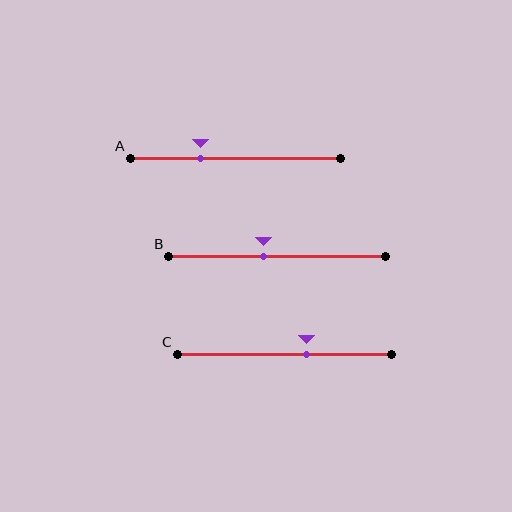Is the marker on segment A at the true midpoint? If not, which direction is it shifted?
No, the marker on segment A is shifted to the left by about 17% of the segment length.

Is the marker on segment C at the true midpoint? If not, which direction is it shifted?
No, the marker on segment C is shifted to the right by about 10% of the segment length.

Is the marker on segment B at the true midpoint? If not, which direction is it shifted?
No, the marker on segment B is shifted to the left by about 6% of the segment length.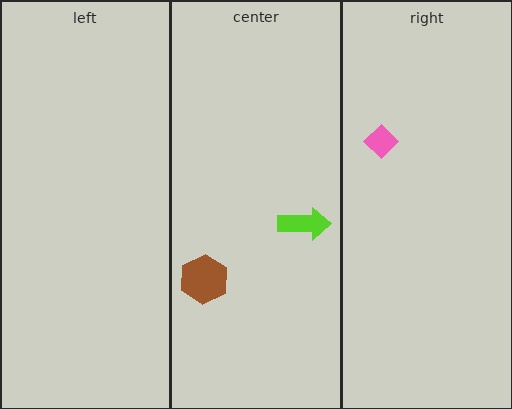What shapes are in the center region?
The lime arrow, the brown hexagon.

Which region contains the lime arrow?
The center region.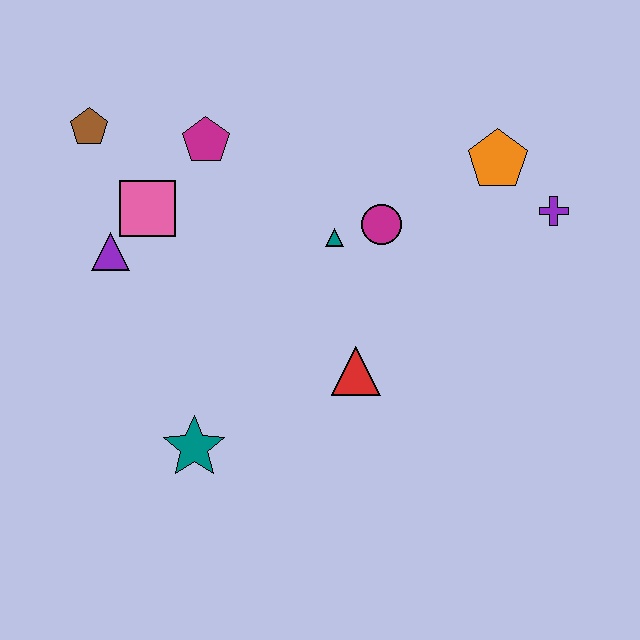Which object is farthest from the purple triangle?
The purple cross is farthest from the purple triangle.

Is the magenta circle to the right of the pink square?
Yes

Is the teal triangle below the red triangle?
No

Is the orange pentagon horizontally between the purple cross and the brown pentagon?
Yes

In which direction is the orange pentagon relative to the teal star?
The orange pentagon is to the right of the teal star.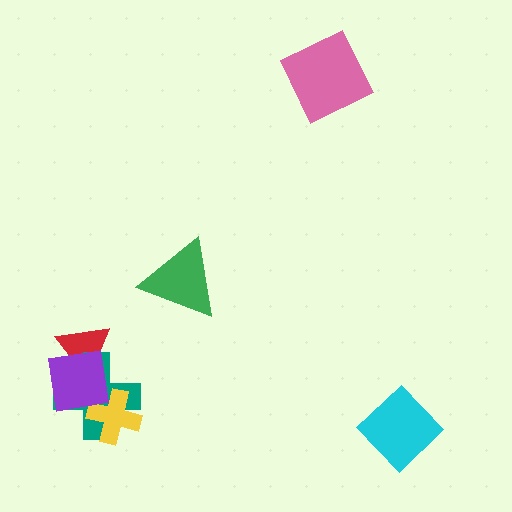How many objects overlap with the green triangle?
0 objects overlap with the green triangle.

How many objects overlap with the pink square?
0 objects overlap with the pink square.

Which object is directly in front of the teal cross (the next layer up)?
The yellow cross is directly in front of the teal cross.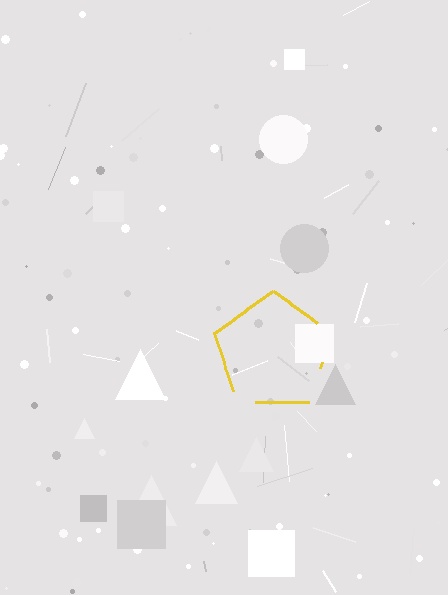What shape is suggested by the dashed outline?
The dashed outline suggests a pentagon.